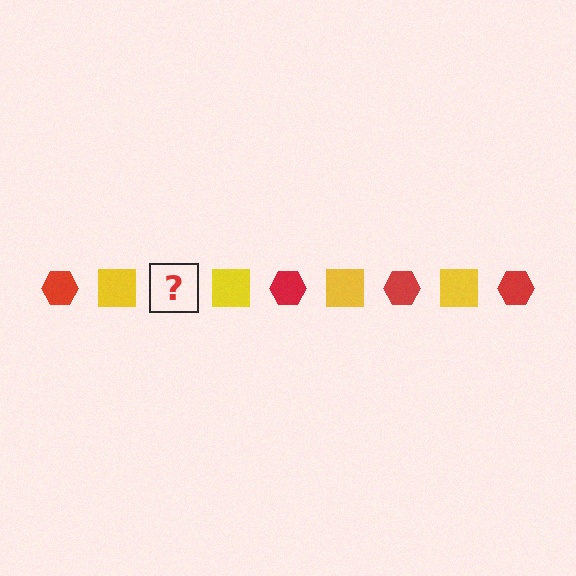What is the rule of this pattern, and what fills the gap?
The rule is that the pattern alternates between red hexagon and yellow square. The gap should be filled with a red hexagon.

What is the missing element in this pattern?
The missing element is a red hexagon.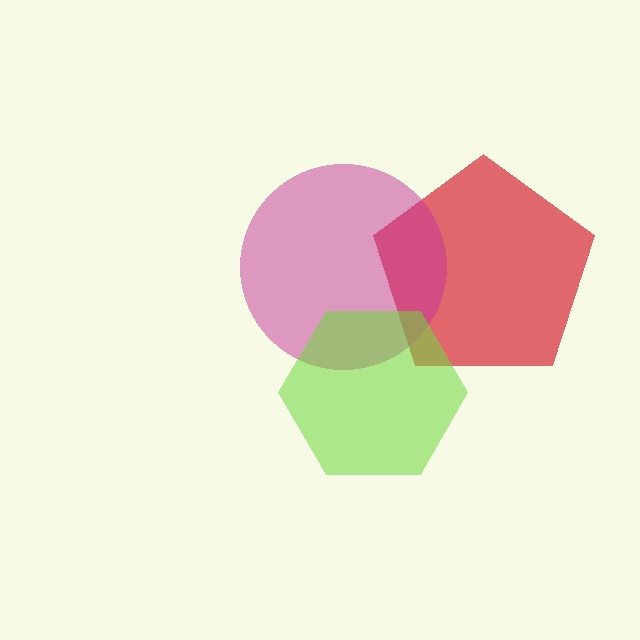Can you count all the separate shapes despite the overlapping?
Yes, there are 3 separate shapes.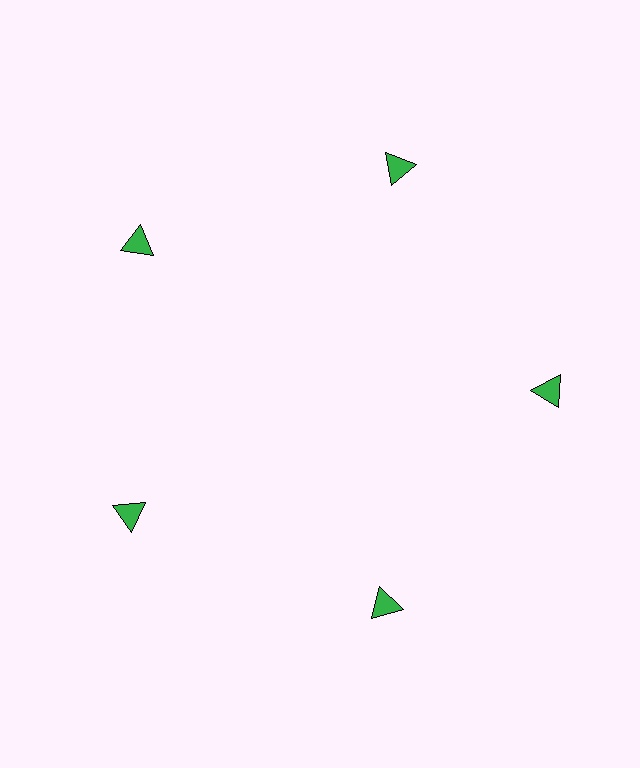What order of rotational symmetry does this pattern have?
This pattern has 5-fold rotational symmetry.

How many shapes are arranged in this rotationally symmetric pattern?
There are 5 shapes, arranged in 5 groups of 1.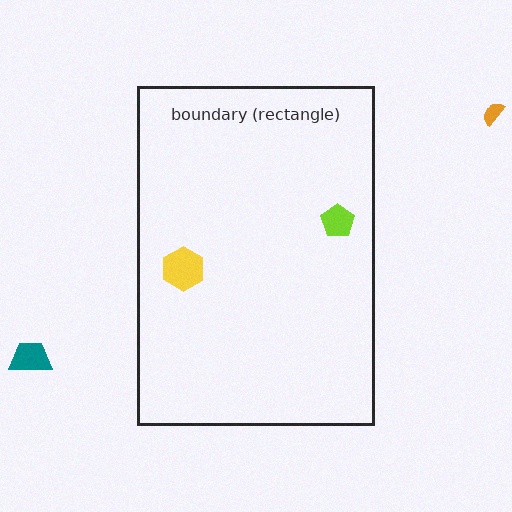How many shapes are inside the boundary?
2 inside, 2 outside.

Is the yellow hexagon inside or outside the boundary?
Inside.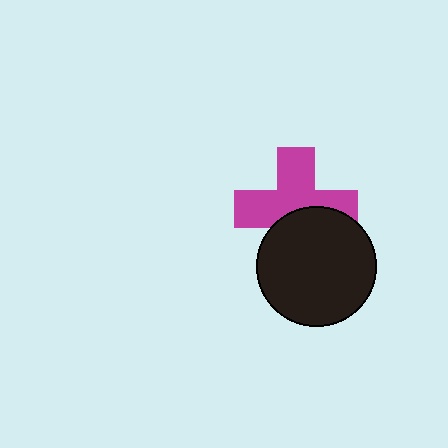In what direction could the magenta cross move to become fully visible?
The magenta cross could move up. That would shift it out from behind the black circle entirely.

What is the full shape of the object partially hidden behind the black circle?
The partially hidden object is a magenta cross.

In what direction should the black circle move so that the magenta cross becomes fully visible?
The black circle should move down. That is the shortest direction to clear the overlap and leave the magenta cross fully visible.